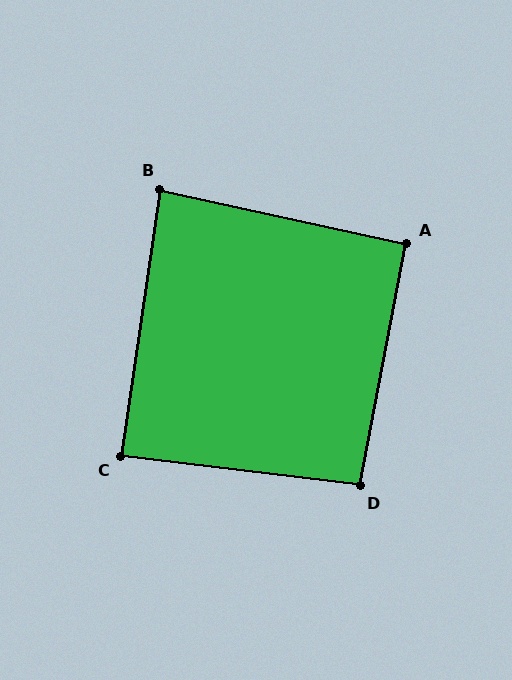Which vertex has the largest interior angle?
D, at approximately 94 degrees.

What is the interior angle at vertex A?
Approximately 91 degrees (approximately right).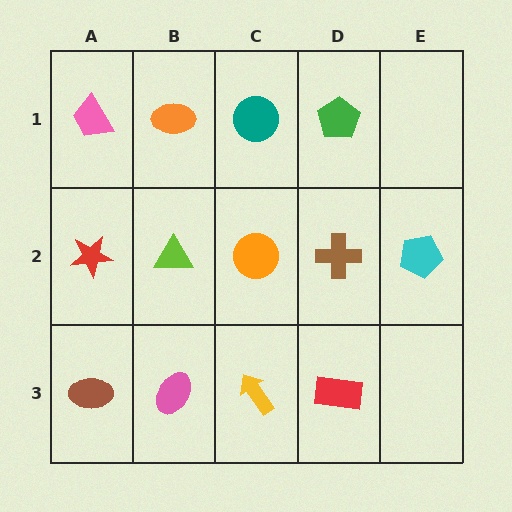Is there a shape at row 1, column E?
No, that cell is empty.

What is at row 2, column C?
An orange circle.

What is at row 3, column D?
A red rectangle.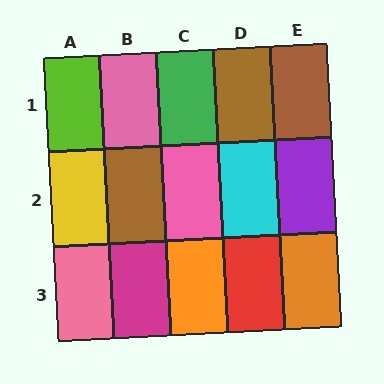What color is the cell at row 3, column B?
Magenta.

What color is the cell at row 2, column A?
Yellow.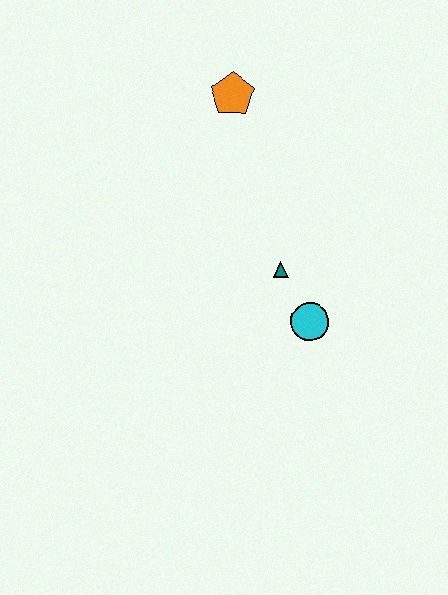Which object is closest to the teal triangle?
The cyan circle is closest to the teal triangle.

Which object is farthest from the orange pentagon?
The cyan circle is farthest from the orange pentagon.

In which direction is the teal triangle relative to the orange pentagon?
The teal triangle is below the orange pentagon.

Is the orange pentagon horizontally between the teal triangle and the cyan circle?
No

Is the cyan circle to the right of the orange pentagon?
Yes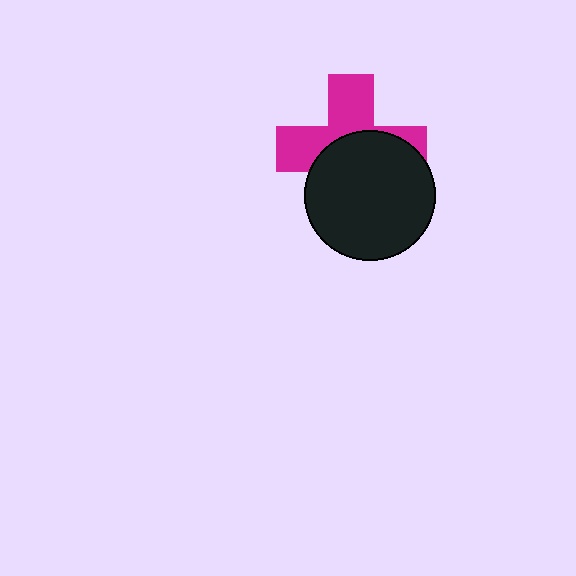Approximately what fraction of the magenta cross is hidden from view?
Roughly 52% of the magenta cross is hidden behind the black circle.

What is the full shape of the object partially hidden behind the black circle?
The partially hidden object is a magenta cross.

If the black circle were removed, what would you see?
You would see the complete magenta cross.